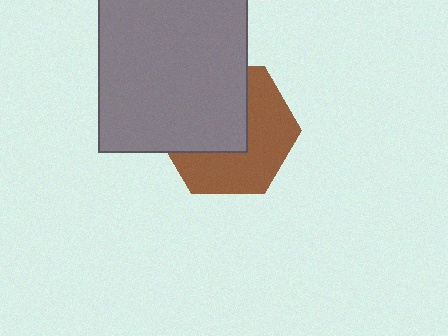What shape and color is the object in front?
The object in front is a gray rectangle.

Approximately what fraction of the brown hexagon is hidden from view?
Roughly 48% of the brown hexagon is hidden behind the gray rectangle.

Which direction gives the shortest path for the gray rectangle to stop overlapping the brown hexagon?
Moving toward the upper-left gives the shortest separation.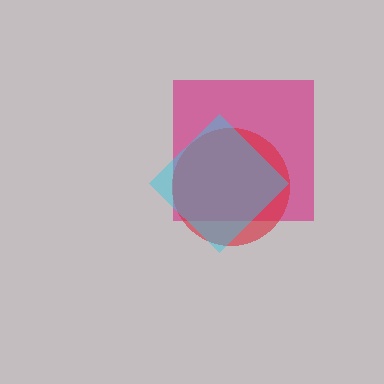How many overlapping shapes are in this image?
There are 3 overlapping shapes in the image.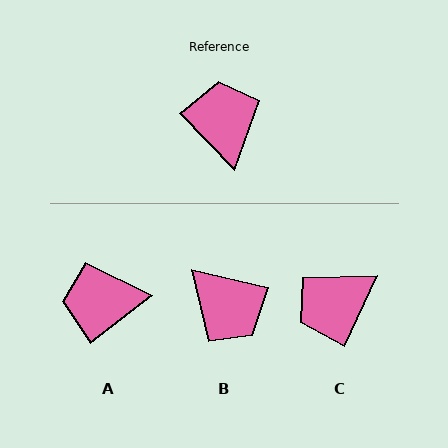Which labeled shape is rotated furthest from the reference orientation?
B, about 147 degrees away.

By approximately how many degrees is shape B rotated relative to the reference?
Approximately 147 degrees clockwise.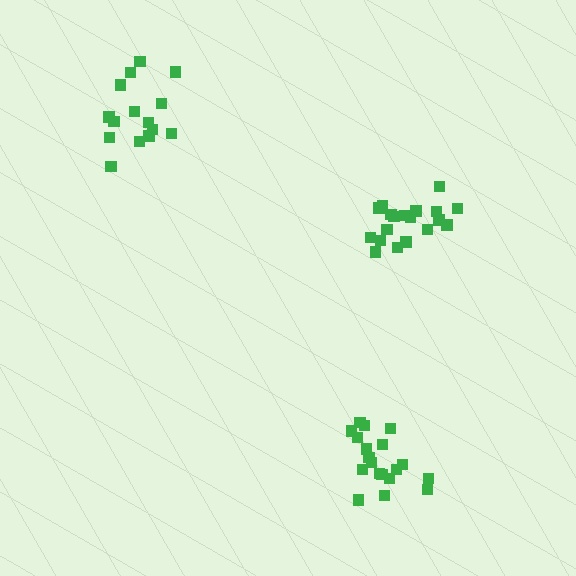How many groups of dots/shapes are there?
There are 3 groups.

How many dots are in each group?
Group 1: 19 dots, Group 2: 19 dots, Group 3: 15 dots (53 total).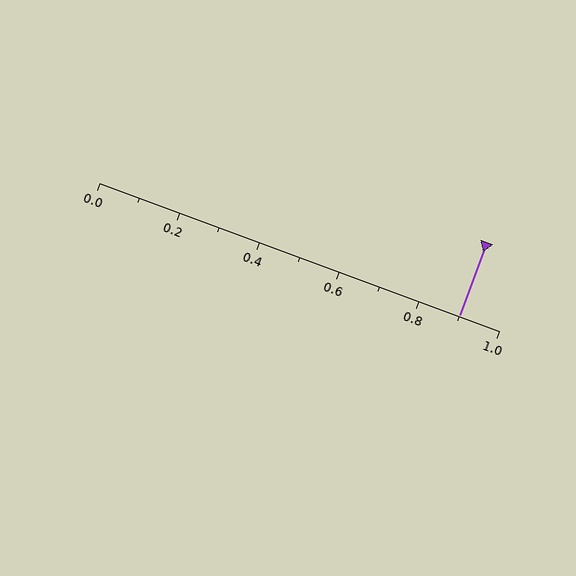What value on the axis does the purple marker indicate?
The marker indicates approximately 0.9.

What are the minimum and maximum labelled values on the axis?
The axis runs from 0.0 to 1.0.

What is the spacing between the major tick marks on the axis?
The major ticks are spaced 0.2 apart.